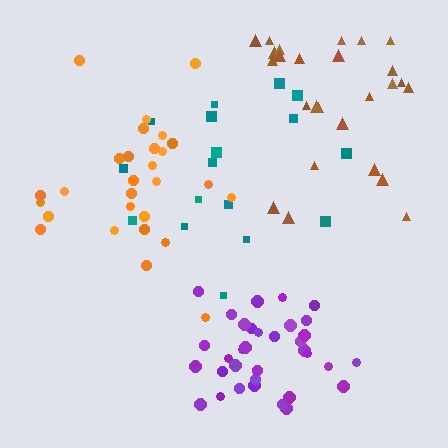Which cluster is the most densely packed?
Purple.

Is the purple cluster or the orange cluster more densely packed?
Purple.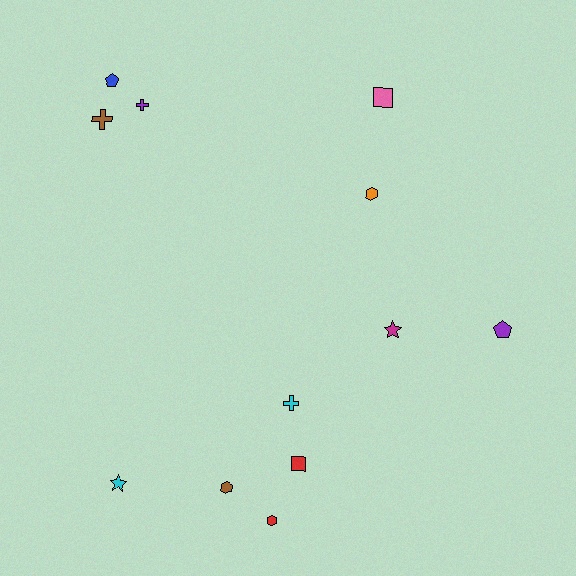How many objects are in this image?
There are 12 objects.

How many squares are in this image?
There are 2 squares.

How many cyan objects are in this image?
There are 2 cyan objects.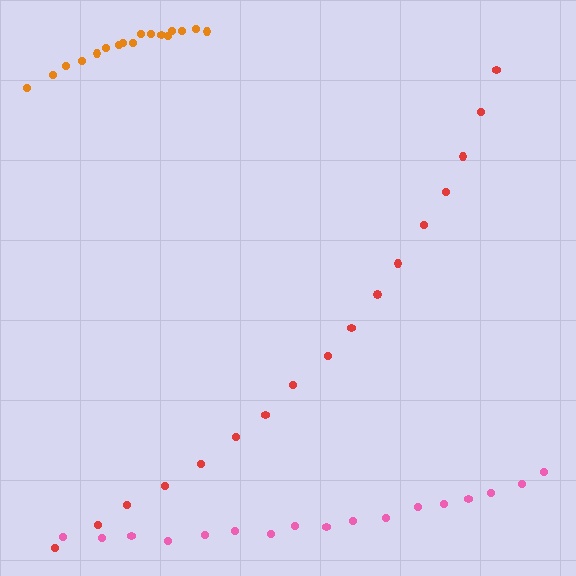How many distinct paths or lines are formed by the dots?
There are 3 distinct paths.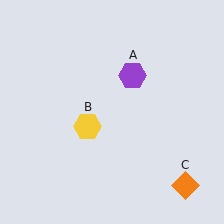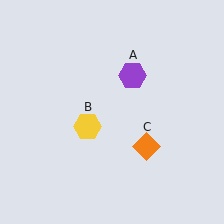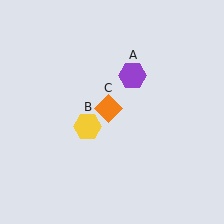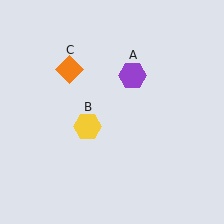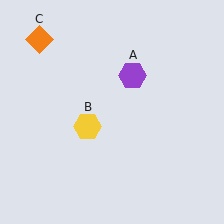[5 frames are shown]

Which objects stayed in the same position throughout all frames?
Purple hexagon (object A) and yellow hexagon (object B) remained stationary.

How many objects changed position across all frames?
1 object changed position: orange diamond (object C).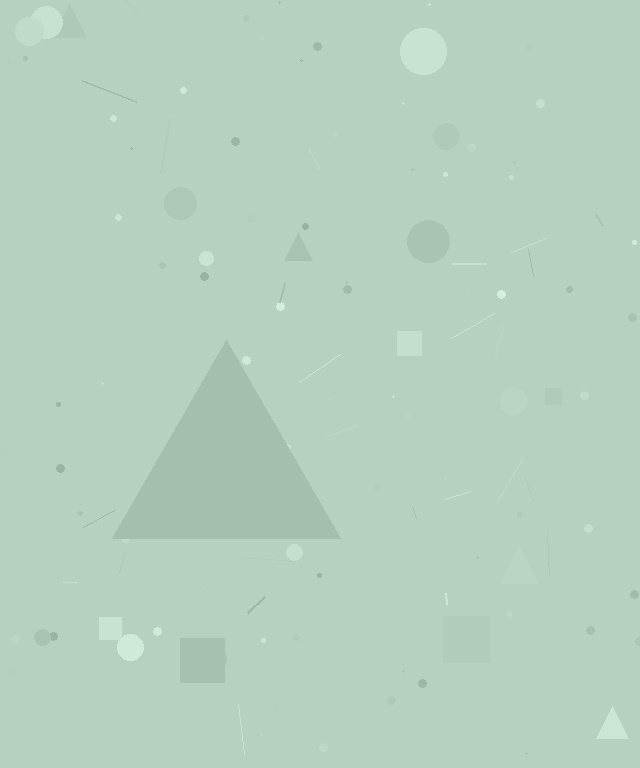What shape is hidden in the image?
A triangle is hidden in the image.